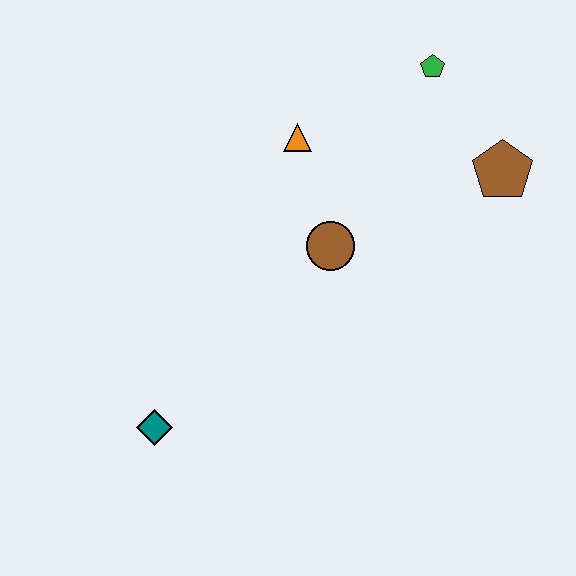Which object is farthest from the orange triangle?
The teal diamond is farthest from the orange triangle.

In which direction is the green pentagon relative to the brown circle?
The green pentagon is above the brown circle.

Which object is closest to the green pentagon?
The brown pentagon is closest to the green pentagon.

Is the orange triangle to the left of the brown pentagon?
Yes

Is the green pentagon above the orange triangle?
Yes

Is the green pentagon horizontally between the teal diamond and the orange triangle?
No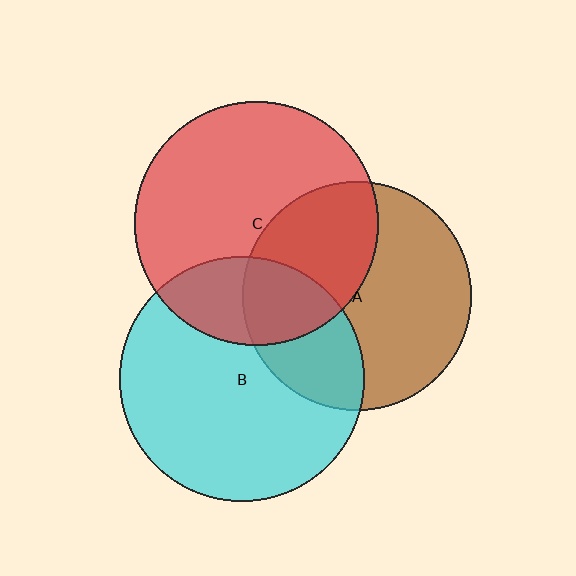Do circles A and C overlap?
Yes.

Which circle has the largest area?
Circle B (cyan).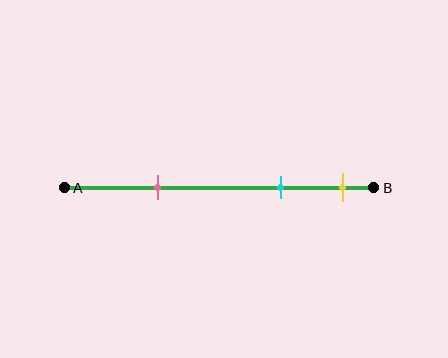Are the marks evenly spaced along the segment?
No, the marks are not evenly spaced.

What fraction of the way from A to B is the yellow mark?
The yellow mark is approximately 90% (0.9) of the way from A to B.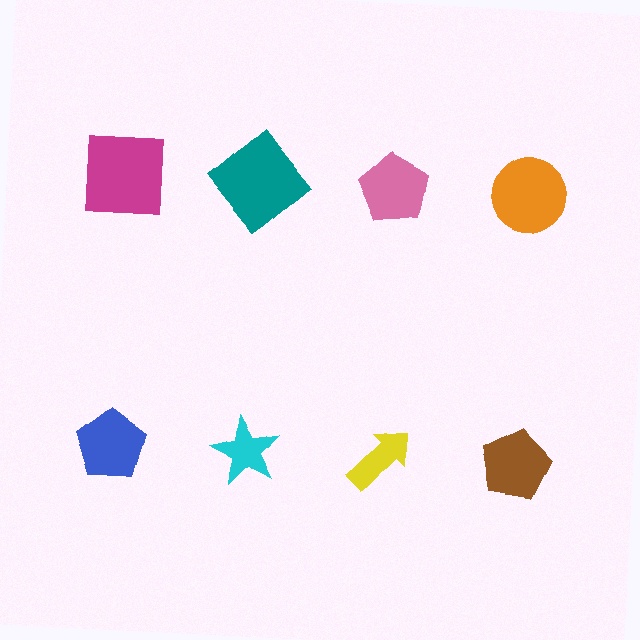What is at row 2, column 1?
A blue pentagon.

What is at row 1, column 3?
A pink pentagon.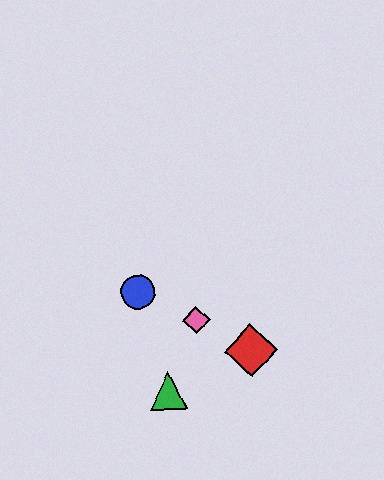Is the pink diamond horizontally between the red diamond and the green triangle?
Yes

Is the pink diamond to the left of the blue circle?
No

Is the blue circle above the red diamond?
Yes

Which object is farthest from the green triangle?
The blue circle is farthest from the green triangle.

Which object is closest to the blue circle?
The pink diamond is closest to the blue circle.